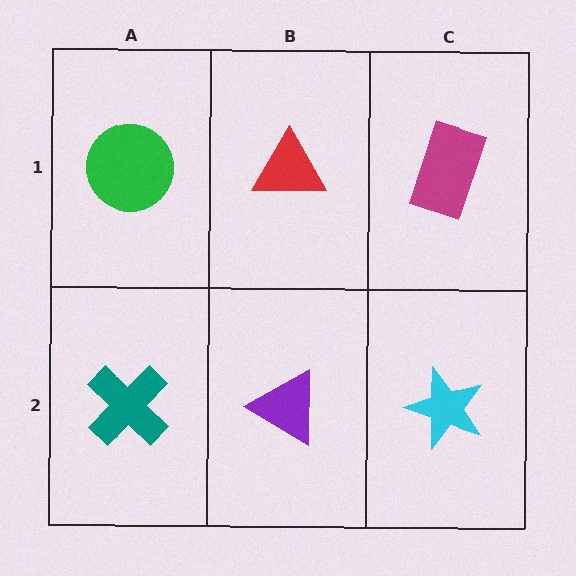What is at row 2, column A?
A teal cross.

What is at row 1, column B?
A red triangle.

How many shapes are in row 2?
3 shapes.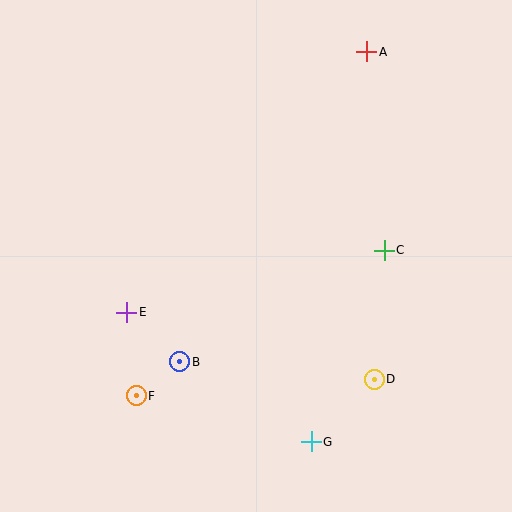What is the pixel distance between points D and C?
The distance between D and C is 130 pixels.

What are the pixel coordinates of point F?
Point F is at (136, 396).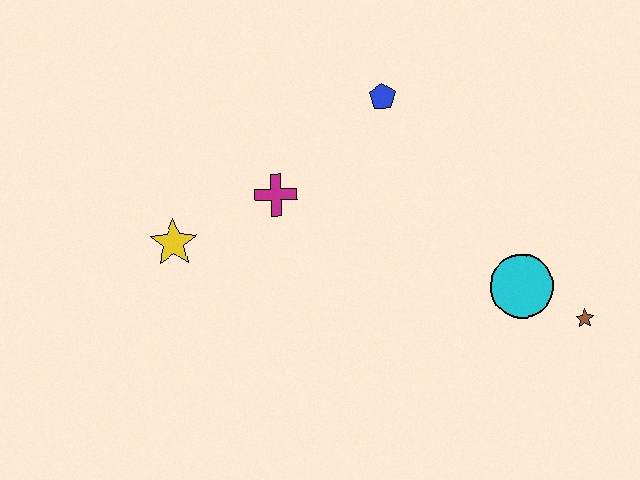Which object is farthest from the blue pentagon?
The brown star is farthest from the blue pentagon.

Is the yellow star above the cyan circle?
Yes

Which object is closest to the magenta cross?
The yellow star is closest to the magenta cross.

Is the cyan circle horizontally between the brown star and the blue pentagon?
Yes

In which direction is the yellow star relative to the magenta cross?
The yellow star is to the left of the magenta cross.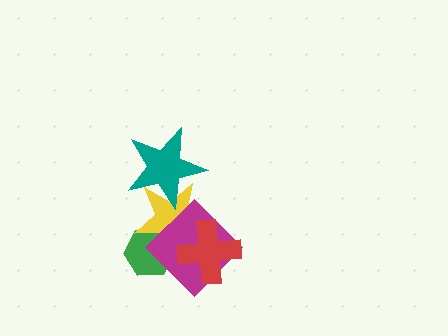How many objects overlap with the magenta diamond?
3 objects overlap with the magenta diamond.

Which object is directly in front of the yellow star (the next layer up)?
The magenta diamond is directly in front of the yellow star.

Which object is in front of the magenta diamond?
The red cross is in front of the magenta diamond.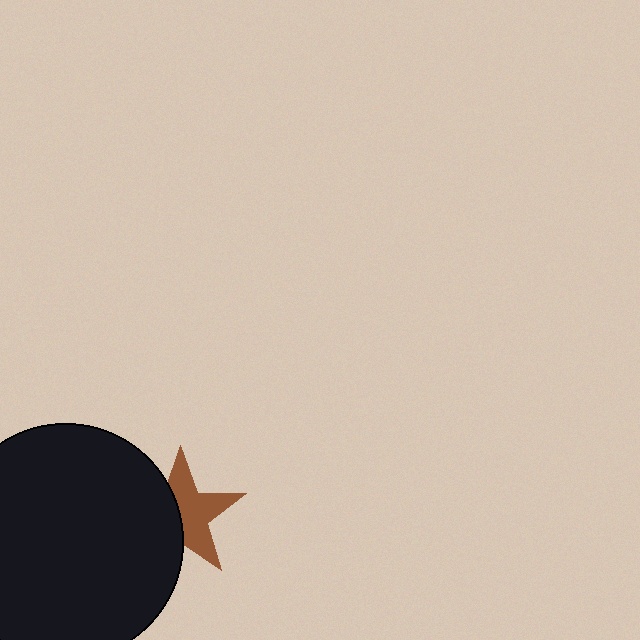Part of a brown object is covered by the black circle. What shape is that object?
It is a star.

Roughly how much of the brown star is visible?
About half of it is visible (roughly 57%).